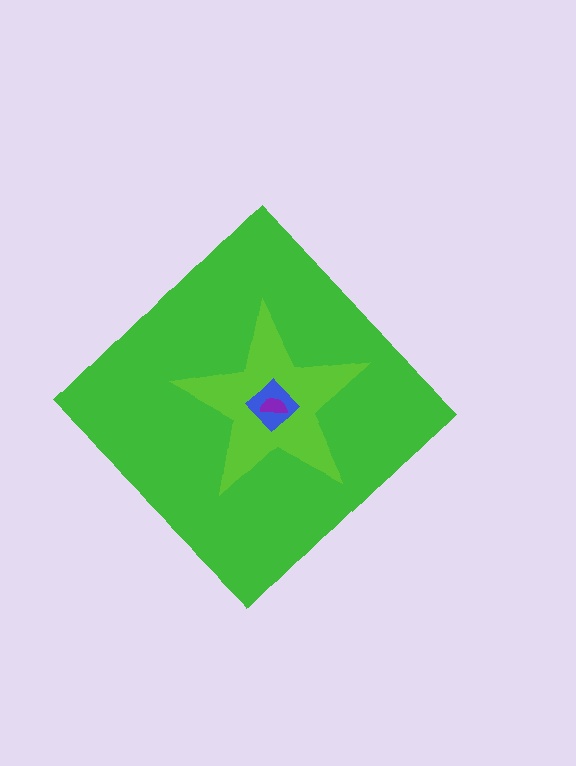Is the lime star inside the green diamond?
Yes.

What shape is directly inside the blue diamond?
The purple semicircle.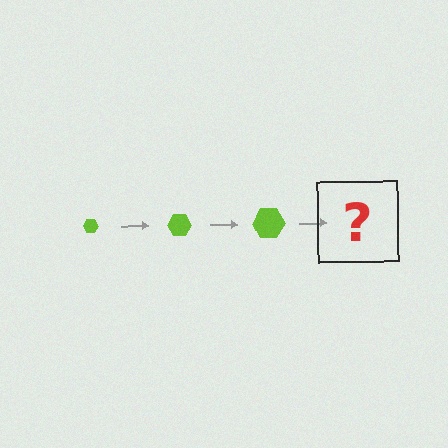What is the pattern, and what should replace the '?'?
The pattern is that the hexagon gets progressively larger each step. The '?' should be a lime hexagon, larger than the previous one.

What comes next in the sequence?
The next element should be a lime hexagon, larger than the previous one.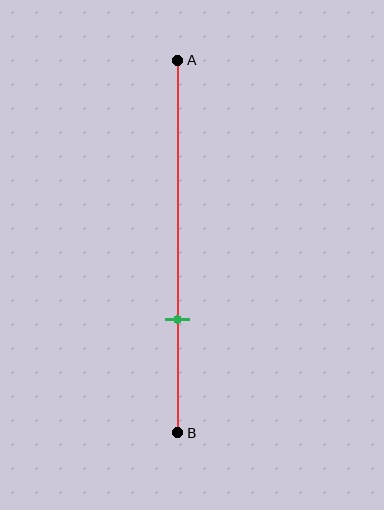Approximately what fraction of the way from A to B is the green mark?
The green mark is approximately 70% of the way from A to B.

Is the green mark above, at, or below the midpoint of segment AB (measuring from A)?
The green mark is below the midpoint of segment AB.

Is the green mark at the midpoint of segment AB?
No, the mark is at about 70% from A, not at the 50% midpoint.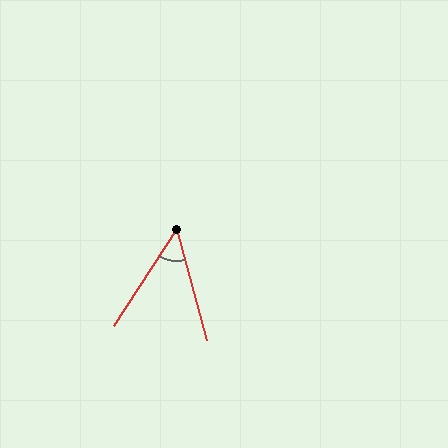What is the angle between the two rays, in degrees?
Approximately 48 degrees.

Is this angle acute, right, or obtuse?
It is acute.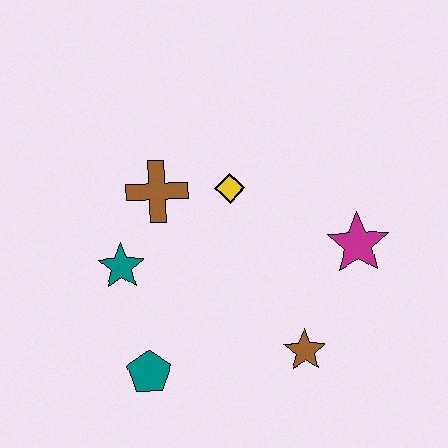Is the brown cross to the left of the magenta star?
Yes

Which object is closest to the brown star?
The magenta star is closest to the brown star.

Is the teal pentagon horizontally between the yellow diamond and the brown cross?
No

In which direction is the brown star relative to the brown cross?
The brown star is below the brown cross.